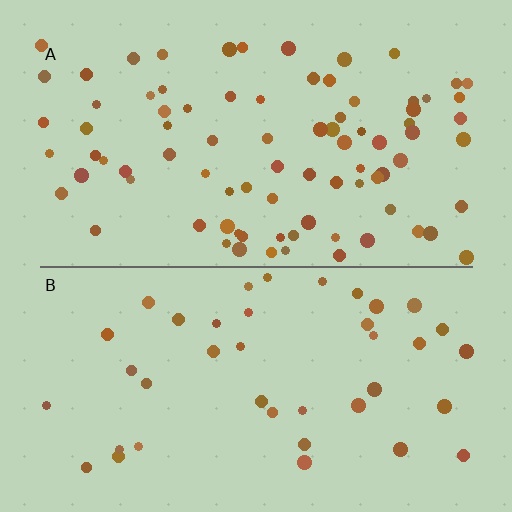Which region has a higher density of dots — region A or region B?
A (the top).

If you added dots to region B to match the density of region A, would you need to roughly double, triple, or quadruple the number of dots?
Approximately double.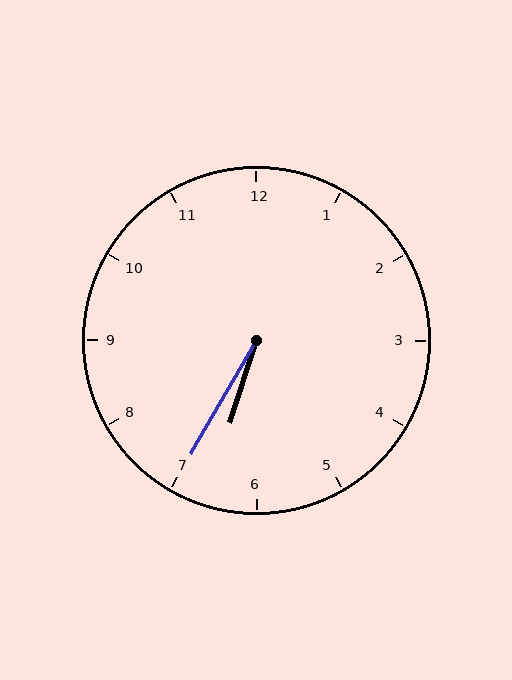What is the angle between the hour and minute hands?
Approximately 12 degrees.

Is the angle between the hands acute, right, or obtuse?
It is acute.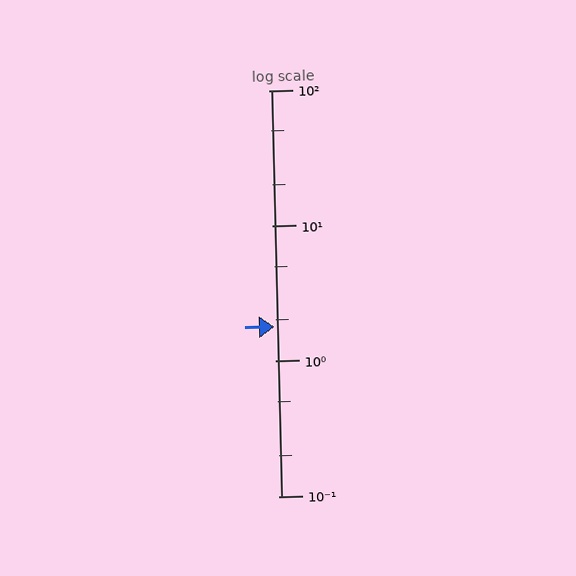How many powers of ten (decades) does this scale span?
The scale spans 3 decades, from 0.1 to 100.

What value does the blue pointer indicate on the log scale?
The pointer indicates approximately 1.8.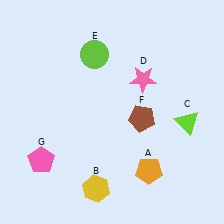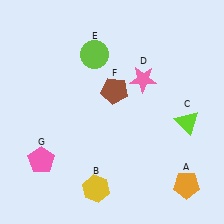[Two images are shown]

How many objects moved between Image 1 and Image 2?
2 objects moved between the two images.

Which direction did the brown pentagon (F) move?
The brown pentagon (F) moved up.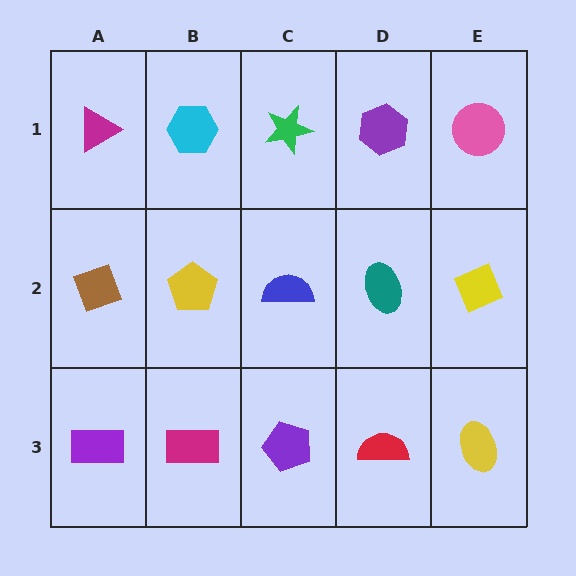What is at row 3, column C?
A purple pentagon.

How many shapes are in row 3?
5 shapes.